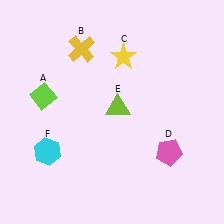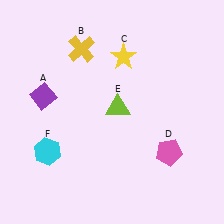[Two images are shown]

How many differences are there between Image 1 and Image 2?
There is 1 difference between the two images.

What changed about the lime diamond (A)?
In Image 1, A is lime. In Image 2, it changed to purple.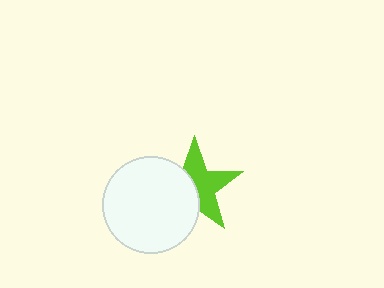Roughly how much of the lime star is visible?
About half of it is visible (roughly 56%).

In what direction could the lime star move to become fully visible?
The lime star could move right. That would shift it out from behind the white circle entirely.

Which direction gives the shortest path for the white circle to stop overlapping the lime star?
Moving left gives the shortest separation.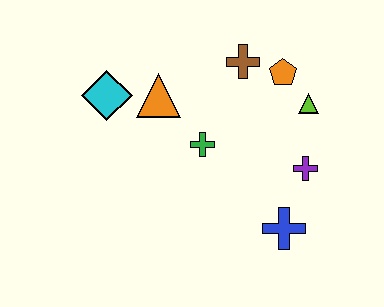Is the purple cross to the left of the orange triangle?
No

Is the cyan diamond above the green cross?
Yes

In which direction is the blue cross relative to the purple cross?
The blue cross is below the purple cross.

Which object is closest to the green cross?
The orange triangle is closest to the green cross.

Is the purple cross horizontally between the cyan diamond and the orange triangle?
No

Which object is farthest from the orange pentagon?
The cyan diamond is farthest from the orange pentagon.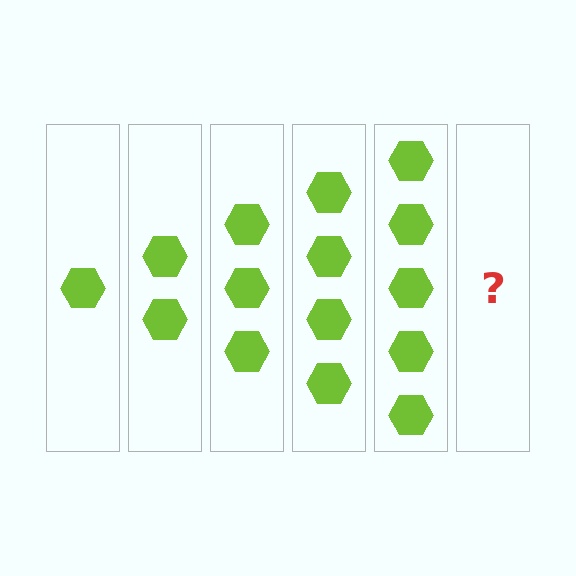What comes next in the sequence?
The next element should be 6 hexagons.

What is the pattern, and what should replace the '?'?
The pattern is that each step adds one more hexagon. The '?' should be 6 hexagons.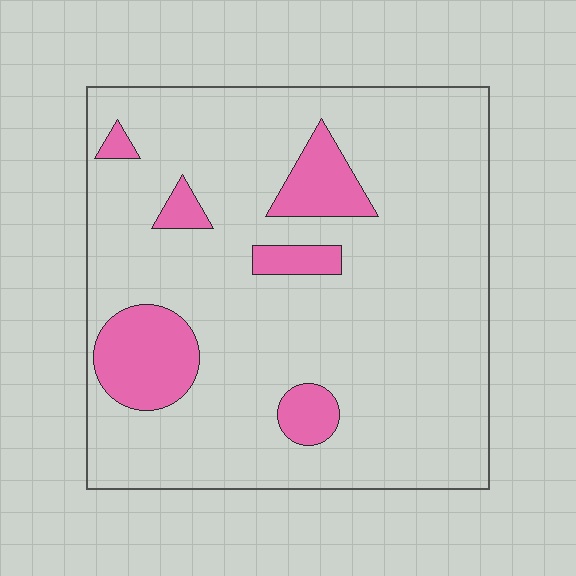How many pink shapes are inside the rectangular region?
6.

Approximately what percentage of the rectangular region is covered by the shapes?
Approximately 15%.